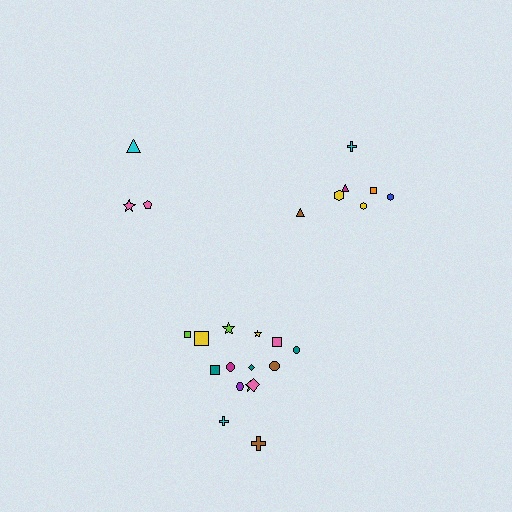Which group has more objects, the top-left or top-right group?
The top-right group.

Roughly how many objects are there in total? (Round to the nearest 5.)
Roughly 25 objects in total.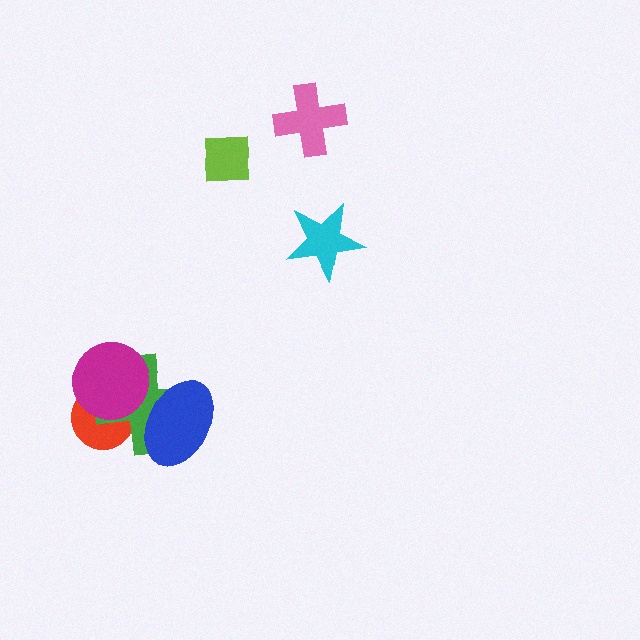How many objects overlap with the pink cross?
0 objects overlap with the pink cross.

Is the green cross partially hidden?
Yes, it is partially covered by another shape.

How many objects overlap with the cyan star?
0 objects overlap with the cyan star.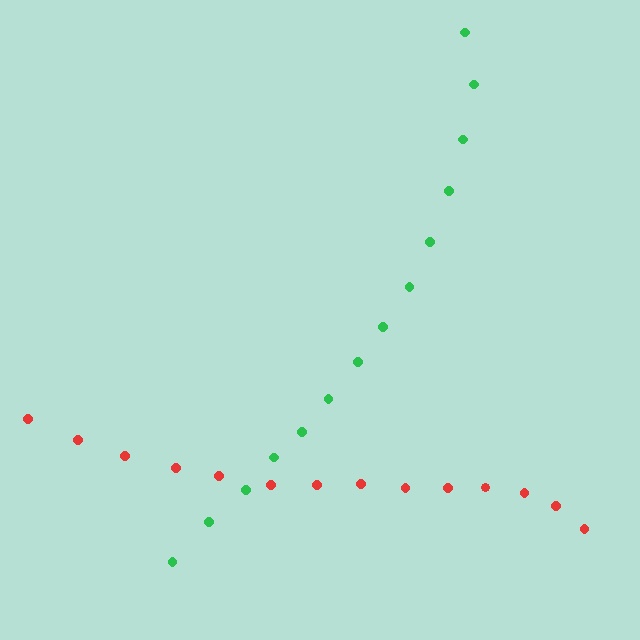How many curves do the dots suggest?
There are 2 distinct paths.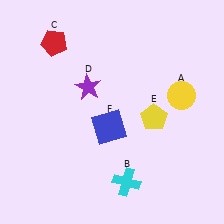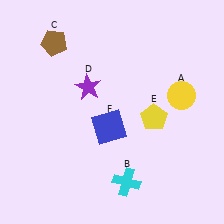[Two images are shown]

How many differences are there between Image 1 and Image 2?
There is 1 difference between the two images.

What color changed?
The pentagon (C) changed from red in Image 1 to brown in Image 2.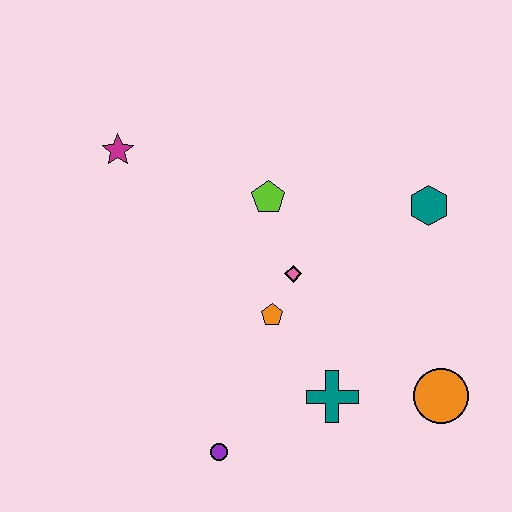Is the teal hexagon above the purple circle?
Yes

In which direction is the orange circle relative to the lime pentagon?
The orange circle is below the lime pentagon.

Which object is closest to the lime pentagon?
The pink diamond is closest to the lime pentagon.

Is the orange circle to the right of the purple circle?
Yes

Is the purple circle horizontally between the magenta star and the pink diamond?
Yes